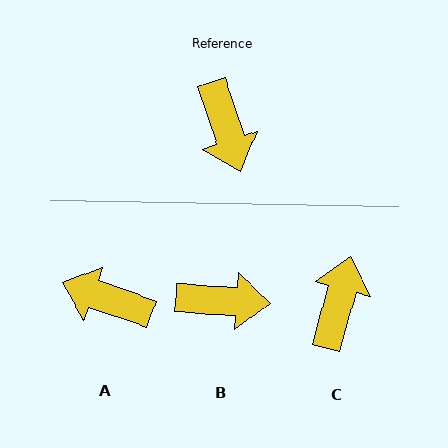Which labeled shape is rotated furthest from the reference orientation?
C, about 146 degrees away.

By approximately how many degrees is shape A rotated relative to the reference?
Approximately 127 degrees clockwise.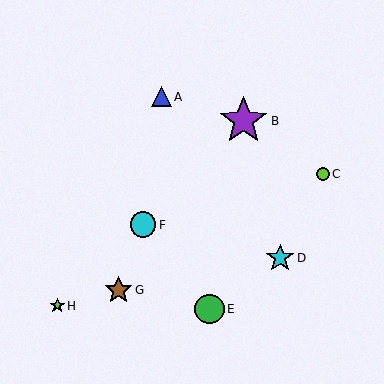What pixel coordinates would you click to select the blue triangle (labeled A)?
Click at (161, 97) to select the blue triangle A.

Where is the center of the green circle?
The center of the green circle is at (209, 309).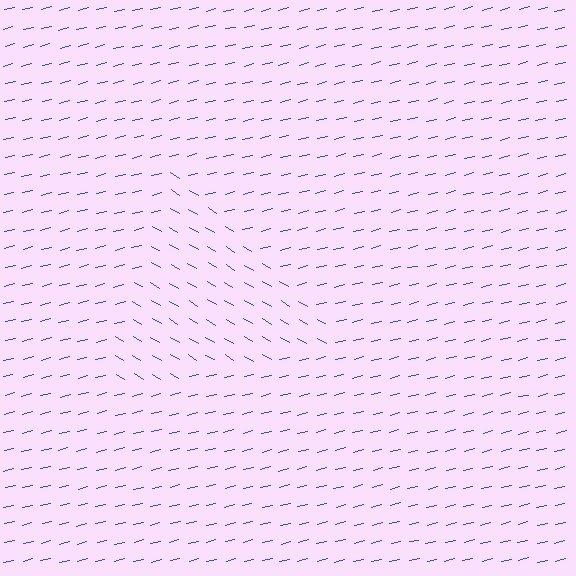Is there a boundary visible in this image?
Yes, there is a texture boundary formed by a change in line orientation.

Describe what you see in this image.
The image is filled with small blue line segments. A triangle region in the image has lines oriented differently from the surrounding lines, creating a visible texture boundary.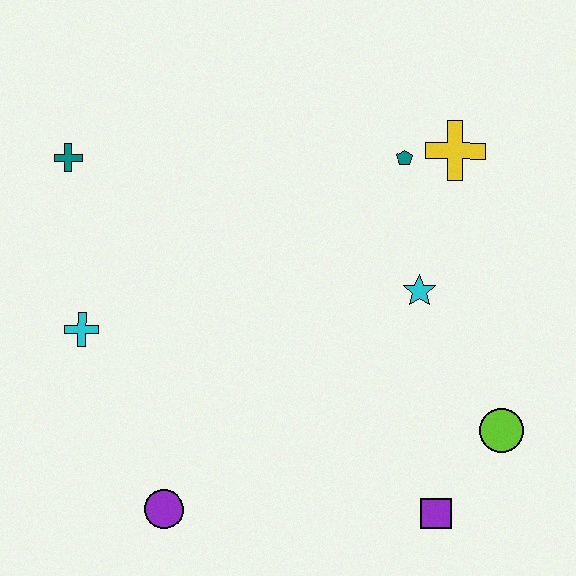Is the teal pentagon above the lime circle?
Yes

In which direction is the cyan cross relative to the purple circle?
The cyan cross is above the purple circle.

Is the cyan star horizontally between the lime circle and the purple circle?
Yes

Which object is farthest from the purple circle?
The yellow cross is farthest from the purple circle.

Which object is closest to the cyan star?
The teal pentagon is closest to the cyan star.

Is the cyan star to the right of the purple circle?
Yes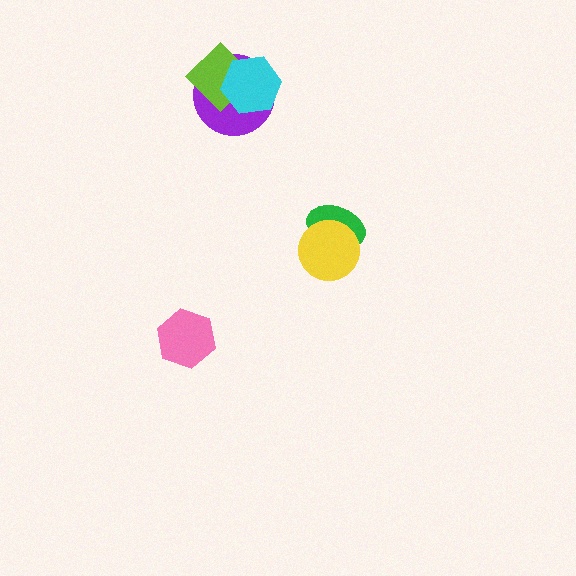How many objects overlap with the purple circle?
2 objects overlap with the purple circle.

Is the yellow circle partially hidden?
No, no other shape covers it.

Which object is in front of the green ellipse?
The yellow circle is in front of the green ellipse.